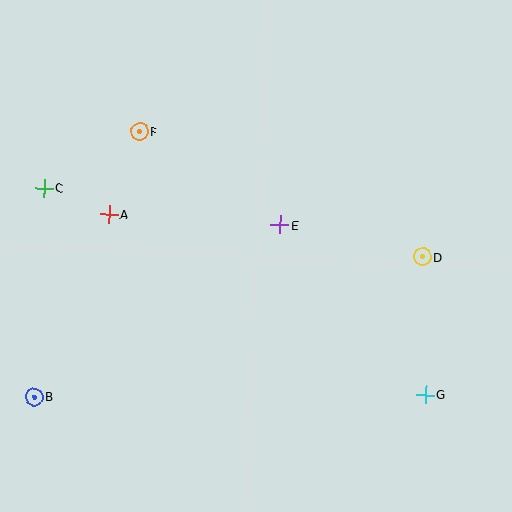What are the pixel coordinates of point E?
Point E is at (280, 225).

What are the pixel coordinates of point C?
Point C is at (44, 188).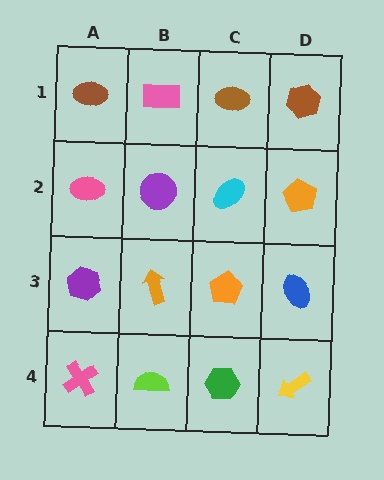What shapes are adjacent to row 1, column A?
A pink ellipse (row 2, column A), a pink rectangle (row 1, column B).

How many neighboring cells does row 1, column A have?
2.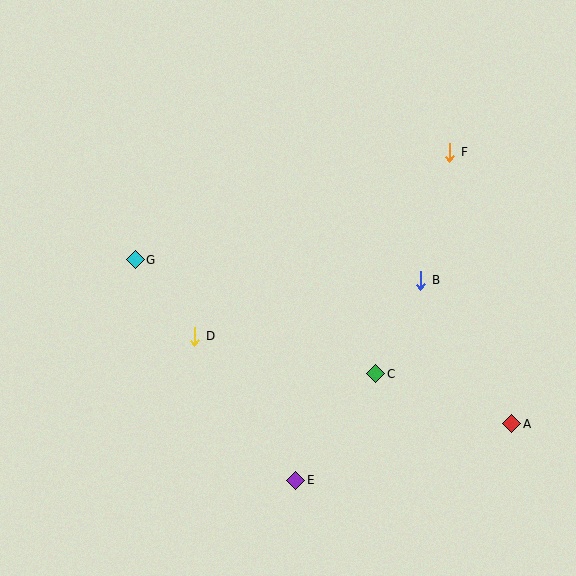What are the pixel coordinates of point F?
Point F is at (450, 152).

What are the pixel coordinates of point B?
Point B is at (421, 280).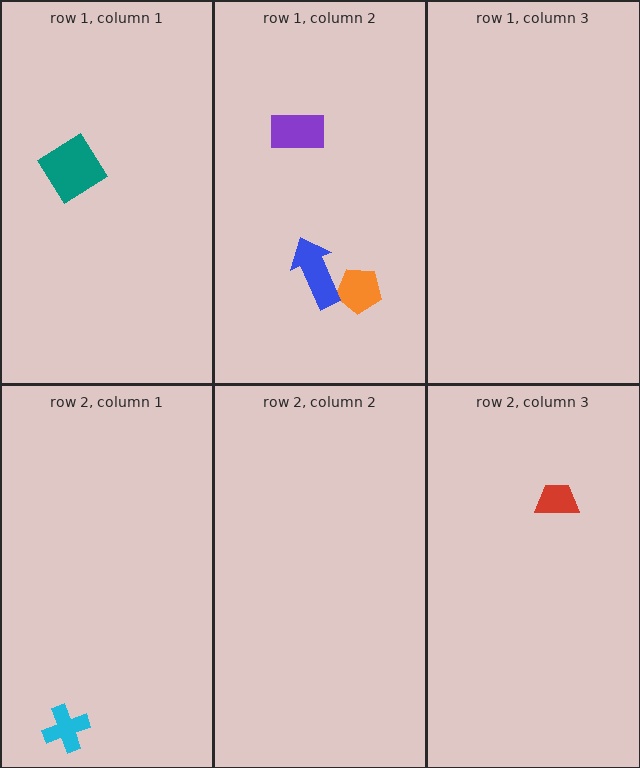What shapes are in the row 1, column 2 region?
The purple rectangle, the orange pentagon, the blue arrow.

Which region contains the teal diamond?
The row 1, column 1 region.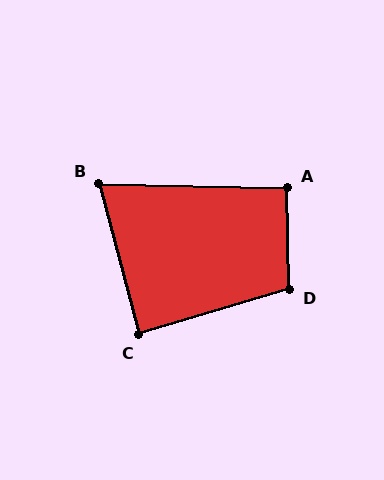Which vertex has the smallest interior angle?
B, at approximately 74 degrees.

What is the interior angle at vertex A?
Approximately 92 degrees (approximately right).